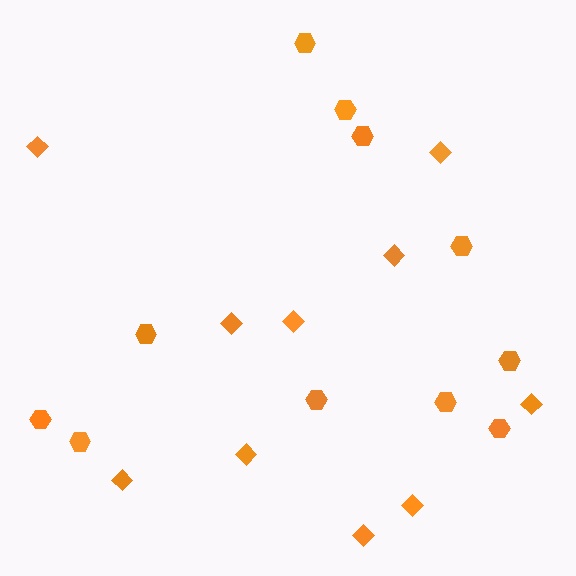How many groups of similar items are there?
There are 2 groups: one group of diamonds (10) and one group of hexagons (11).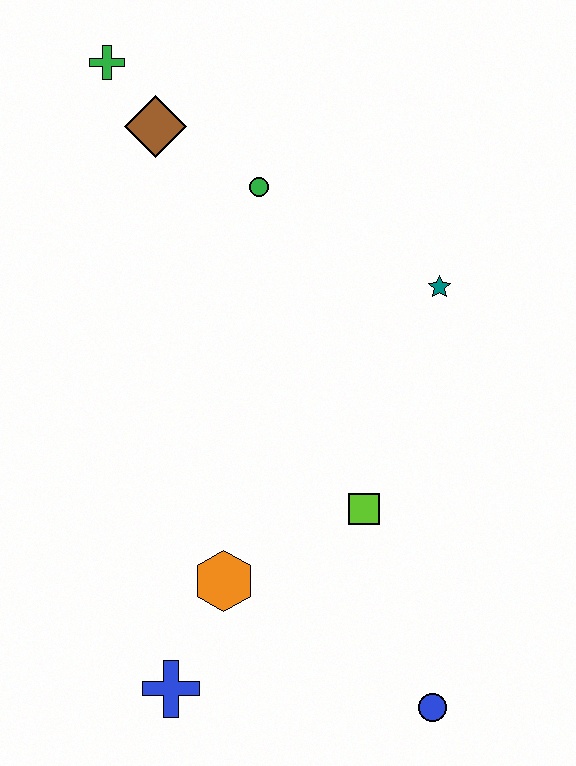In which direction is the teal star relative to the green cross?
The teal star is to the right of the green cross.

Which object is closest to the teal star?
The green circle is closest to the teal star.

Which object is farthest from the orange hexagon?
The green cross is farthest from the orange hexagon.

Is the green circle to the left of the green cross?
No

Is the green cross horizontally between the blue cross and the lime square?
No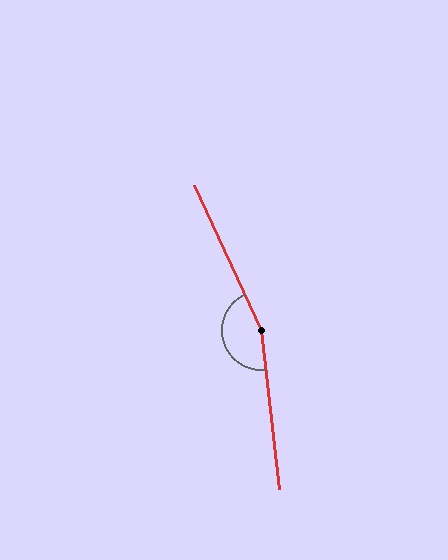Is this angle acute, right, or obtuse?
It is obtuse.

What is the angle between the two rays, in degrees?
Approximately 162 degrees.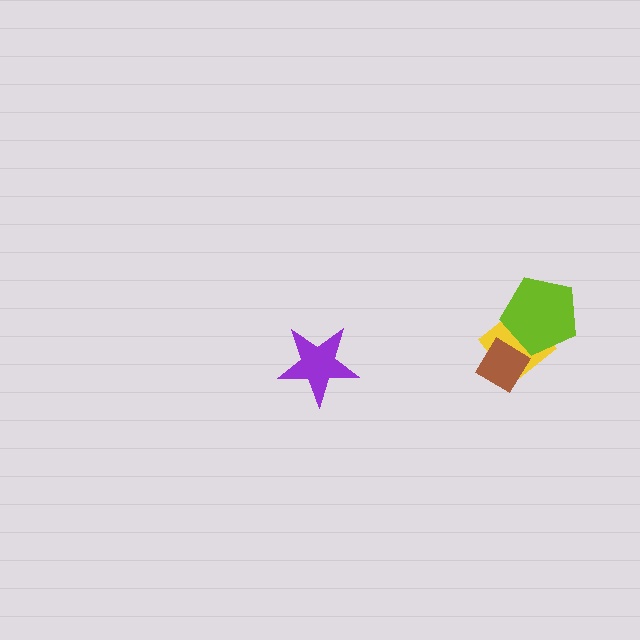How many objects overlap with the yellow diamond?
2 objects overlap with the yellow diamond.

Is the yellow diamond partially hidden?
Yes, it is partially covered by another shape.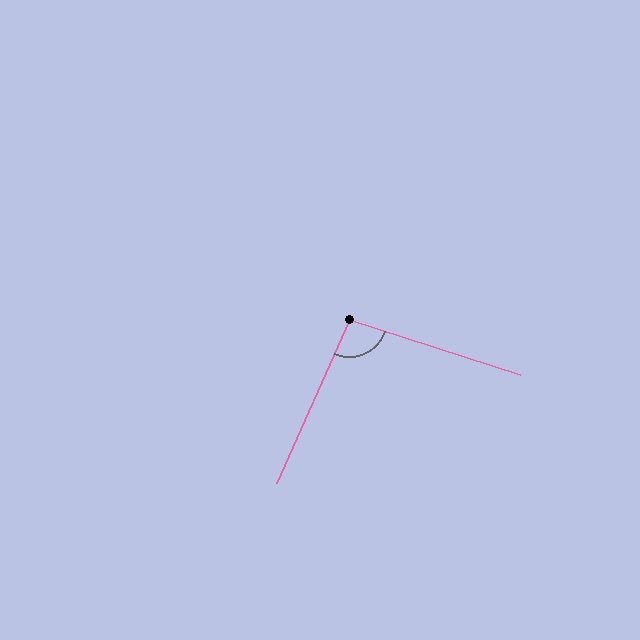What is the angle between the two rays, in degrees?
Approximately 96 degrees.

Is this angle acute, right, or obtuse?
It is obtuse.